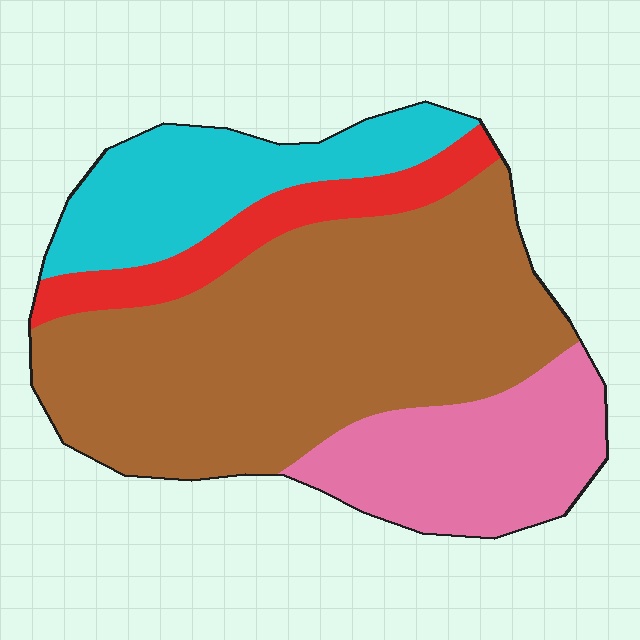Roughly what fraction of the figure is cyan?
Cyan takes up about one sixth (1/6) of the figure.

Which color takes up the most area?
Brown, at roughly 50%.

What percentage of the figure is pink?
Pink covers 19% of the figure.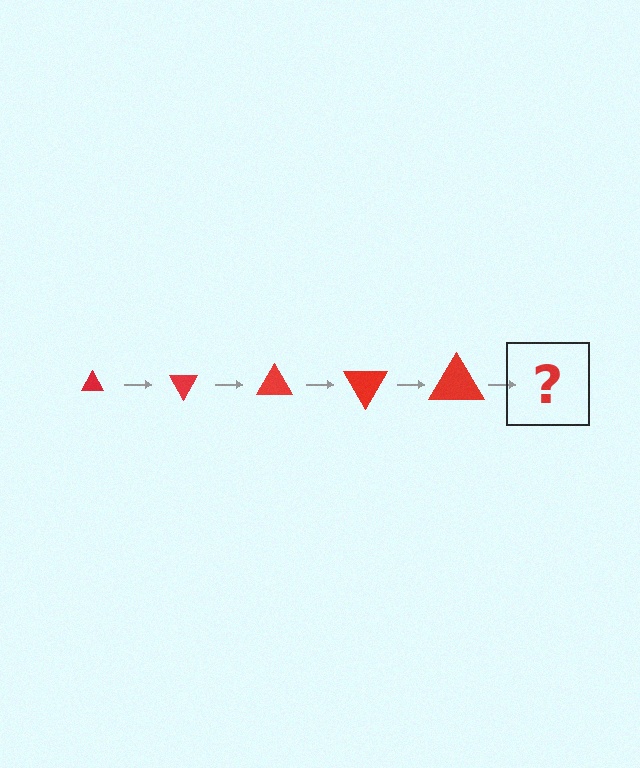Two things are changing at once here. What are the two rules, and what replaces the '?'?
The two rules are that the triangle grows larger each step and it rotates 60 degrees each step. The '?' should be a triangle, larger than the previous one and rotated 300 degrees from the start.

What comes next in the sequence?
The next element should be a triangle, larger than the previous one and rotated 300 degrees from the start.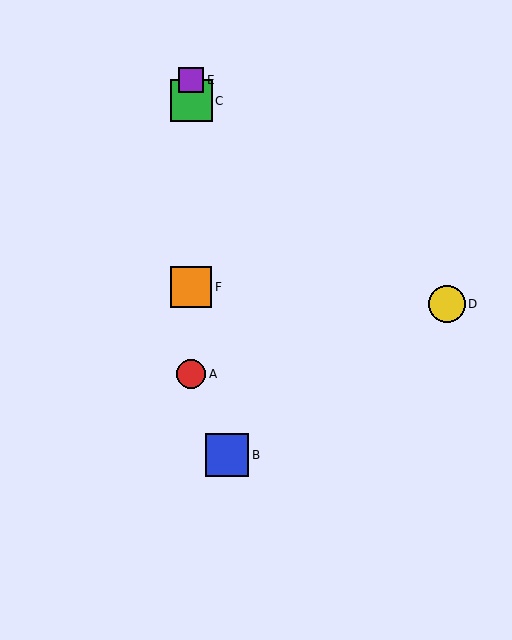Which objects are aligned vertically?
Objects A, C, E, F are aligned vertically.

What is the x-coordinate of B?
Object B is at x≈227.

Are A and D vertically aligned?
No, A is at x≈191 and D is at x≈447.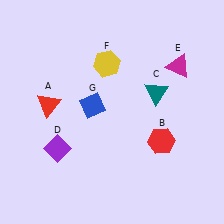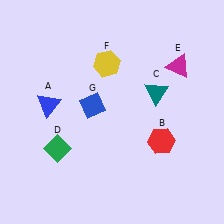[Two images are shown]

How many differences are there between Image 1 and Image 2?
There are 2 differences between the two images.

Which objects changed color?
A changed from red to blue. D changed from purple to green.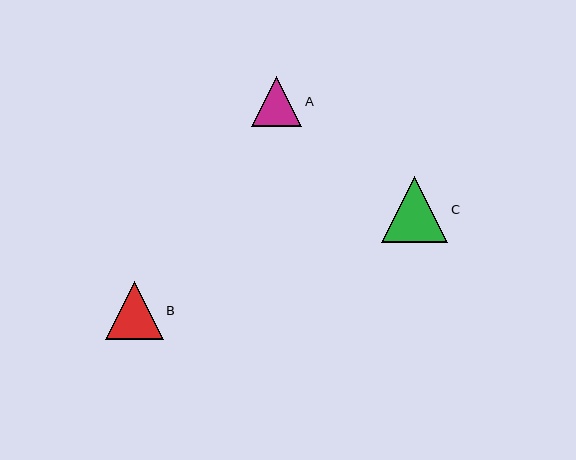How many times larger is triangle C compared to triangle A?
Triangle C is approximately 1.3 times the size of triangle A.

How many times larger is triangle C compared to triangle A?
Triangle C is approximately 1.3 times the size of triangle A.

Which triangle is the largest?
Triangle C is the largest with a size of approximately 66 pixels.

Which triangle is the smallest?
Triangle A is the smallest with a size of approximately 50 pixels.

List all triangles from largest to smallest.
From largest to smallest: C, B, A.